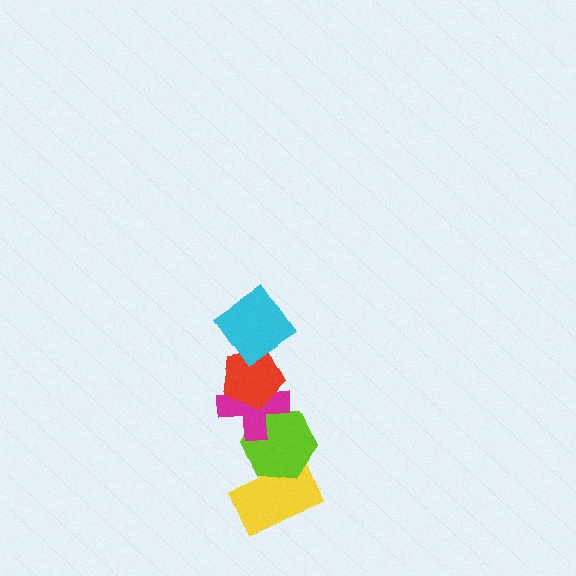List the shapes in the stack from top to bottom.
From top to bottom: the cyan diamond, the red pentagon, the magenta cross, the lime hexagon, the yellow rectangle.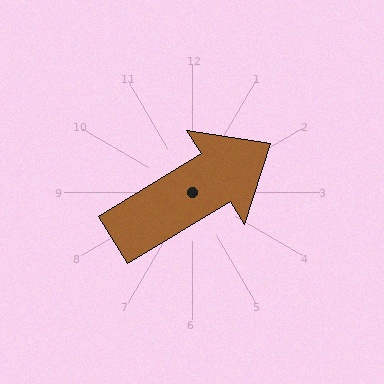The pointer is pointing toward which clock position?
Roughly 2 o'clock.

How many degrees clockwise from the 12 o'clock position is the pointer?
Approximately 59 degrees.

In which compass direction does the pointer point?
Northeast.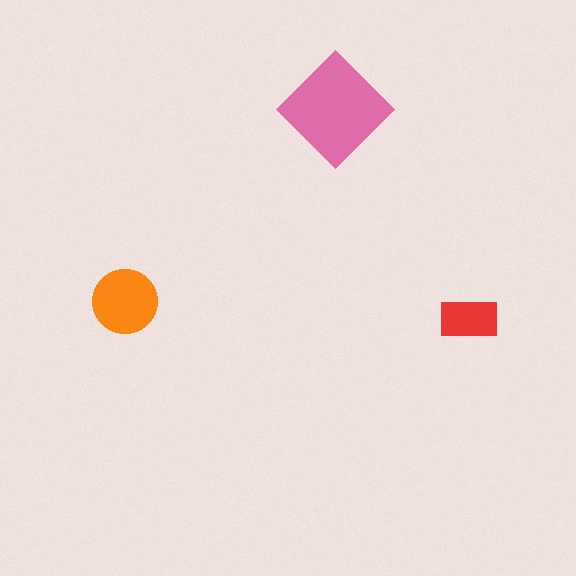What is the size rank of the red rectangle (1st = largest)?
3rd.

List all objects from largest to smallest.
The pink diamond, the orange circle, the red rectangle.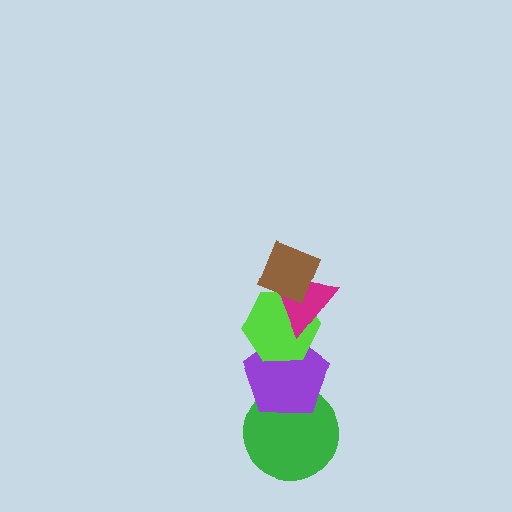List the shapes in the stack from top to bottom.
From top to bottom: the brown diamond, the magenta triangle, the lime hexagon, the purple pentagon, the green circle.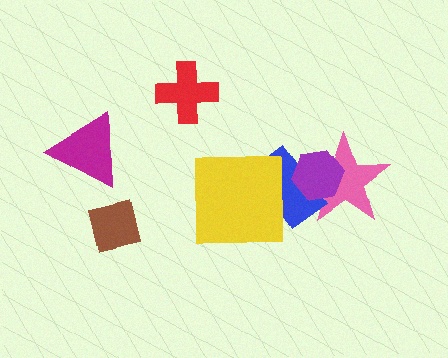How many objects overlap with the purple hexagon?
2 objects overlap with the purple hexagon.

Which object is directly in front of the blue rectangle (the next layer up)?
The purple hexagon is directly in front of the blue rectangle.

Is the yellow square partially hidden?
No, no other shape covers it.